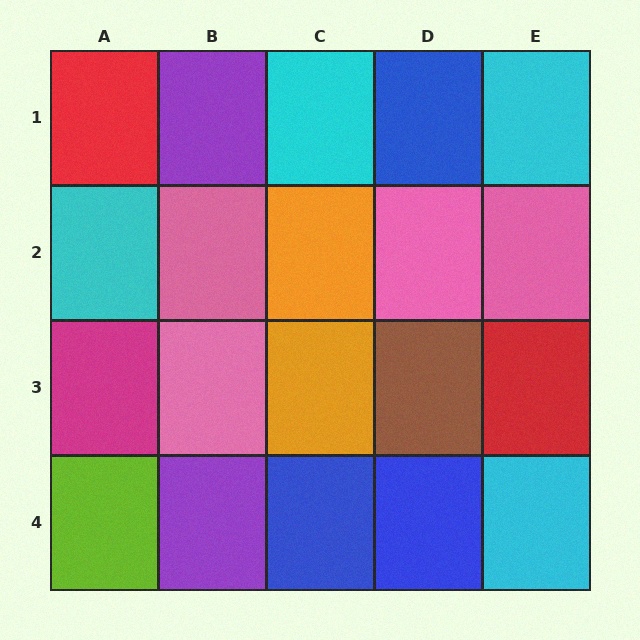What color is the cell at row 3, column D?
Brown.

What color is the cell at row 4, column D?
Blue.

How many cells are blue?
3 cells are blue.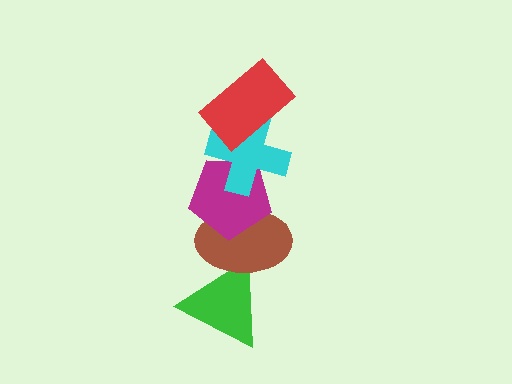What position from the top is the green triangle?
The green triangle is 5th from the top.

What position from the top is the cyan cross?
The cyan cross is 2nd from the top.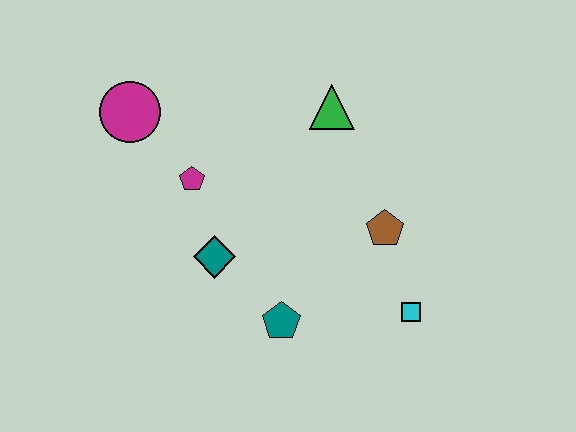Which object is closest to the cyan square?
The brown pentagon is closest to the cyan square.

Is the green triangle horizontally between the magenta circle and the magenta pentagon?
No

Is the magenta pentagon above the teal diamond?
Yes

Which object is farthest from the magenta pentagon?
The cyan square is farthest from the magenta pentagon.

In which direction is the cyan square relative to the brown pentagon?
The cyan square is below the brown pentagon.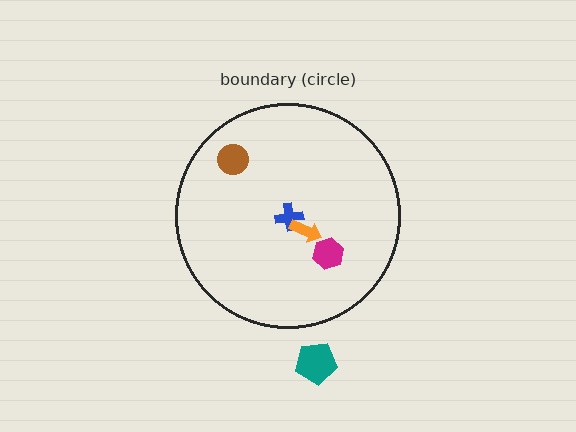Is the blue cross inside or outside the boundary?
Inside.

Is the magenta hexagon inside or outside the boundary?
Inside.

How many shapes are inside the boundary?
4 inside, 1 outside.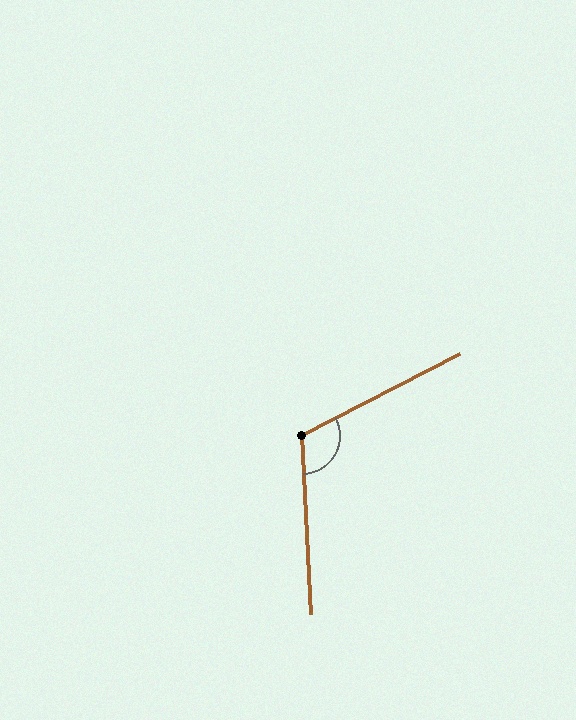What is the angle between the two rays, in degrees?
Approximately 115 degrees.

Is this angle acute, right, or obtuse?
It is obtuse.